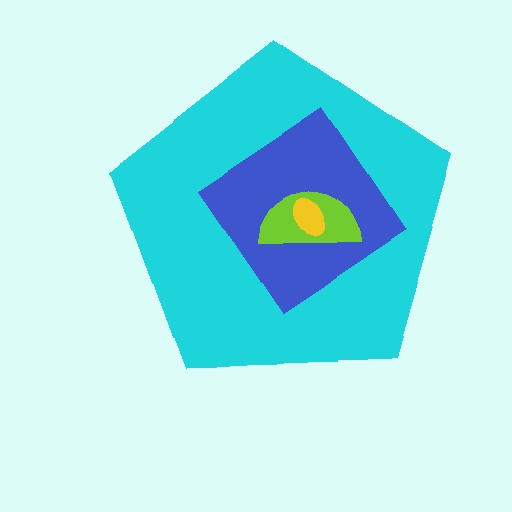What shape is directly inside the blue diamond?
The lime semicircle.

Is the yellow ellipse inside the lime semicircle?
Yes.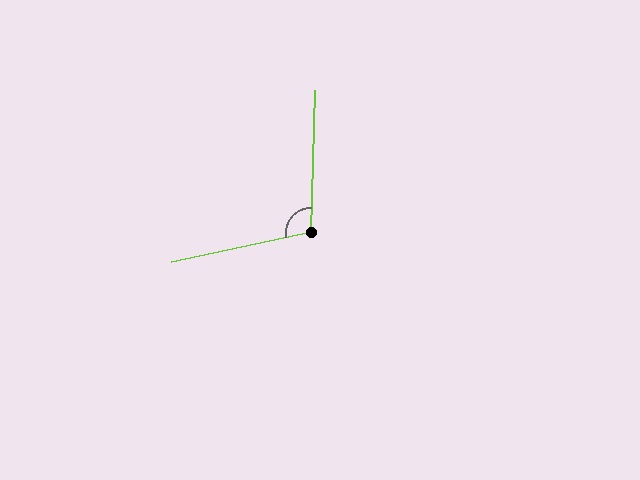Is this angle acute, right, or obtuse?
It is obtuse.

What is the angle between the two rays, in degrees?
Approximately 103 degrees.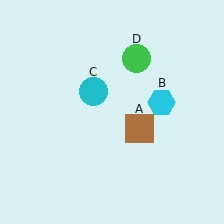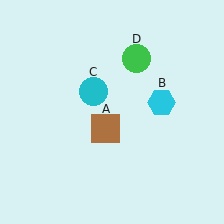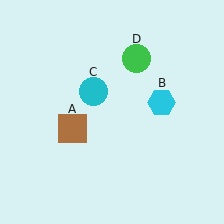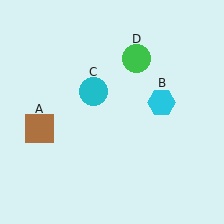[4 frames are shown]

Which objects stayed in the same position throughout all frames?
Cyan hexagon (object B) and cyan circle (object C) and green circle (object D) remained stationary.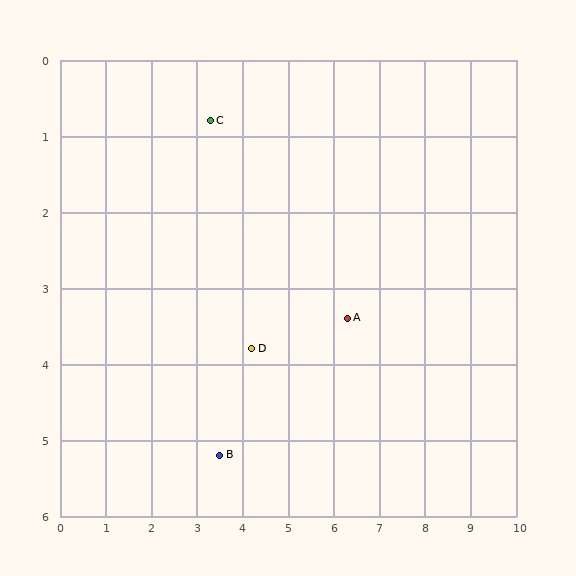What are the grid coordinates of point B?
Point B is at approximately (3.5, 5.2).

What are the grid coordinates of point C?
Point C is at approximately (3.3, 0.8).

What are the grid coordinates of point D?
Point D is at approximately (4.2, 3.8).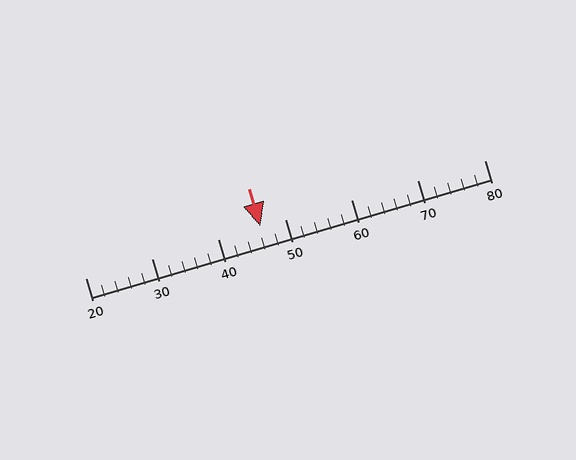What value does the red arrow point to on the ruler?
The red arrow points to approximately 46.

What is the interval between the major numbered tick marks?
The major tick marks are spaced 10 units apart.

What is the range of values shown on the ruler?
The ruler shows values from 20 to 80.